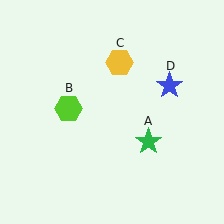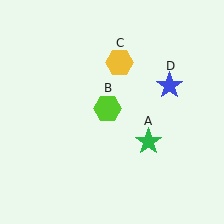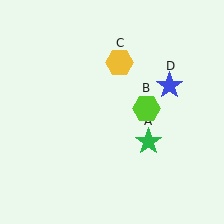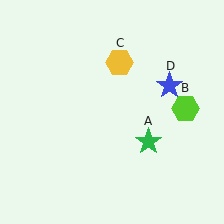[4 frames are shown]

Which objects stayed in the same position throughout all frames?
Green star (object A) and yellow hexagon (object C) and blue star (object D) remained stationary.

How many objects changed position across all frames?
1 object changed position: lime hexagon (object B).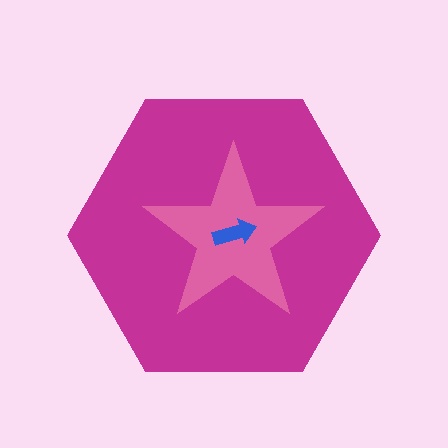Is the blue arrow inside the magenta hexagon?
Yes.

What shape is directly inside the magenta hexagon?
The pink star.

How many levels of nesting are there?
3.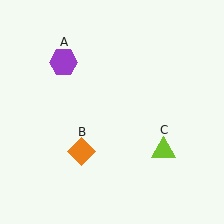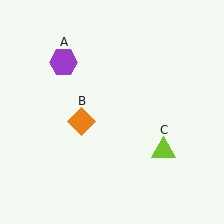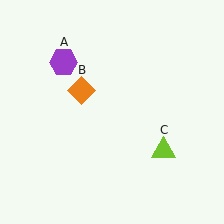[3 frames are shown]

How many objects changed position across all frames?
1 object changed position: orange diamond (object B).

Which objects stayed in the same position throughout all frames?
Purple hexagon (object A) and lime triangle (object C) remained stationary.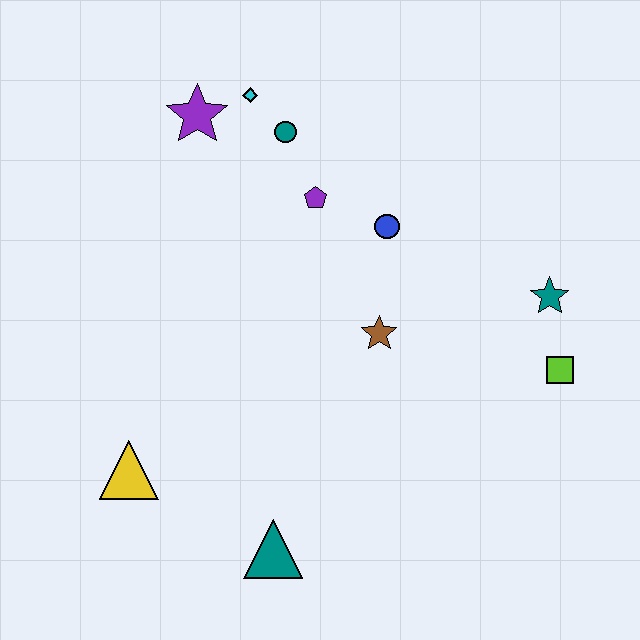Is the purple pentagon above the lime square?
Yes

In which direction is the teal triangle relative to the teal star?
The teal triangle is to the left of the teal star.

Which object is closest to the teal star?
The lime square is closest to the teal star.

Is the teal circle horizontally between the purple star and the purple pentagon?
Yes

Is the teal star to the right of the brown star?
Yes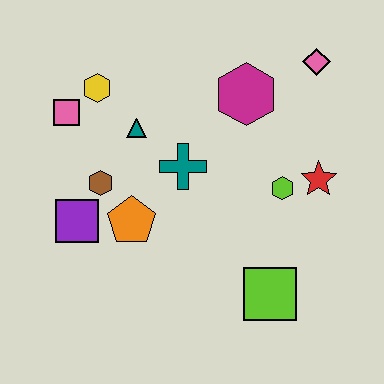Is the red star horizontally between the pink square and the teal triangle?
No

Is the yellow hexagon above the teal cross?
Yes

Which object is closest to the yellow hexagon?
The pink square is closest to the yellow hexagon.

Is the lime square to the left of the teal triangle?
No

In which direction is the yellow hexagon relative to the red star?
The yellow hexagon is to the left of the red star.